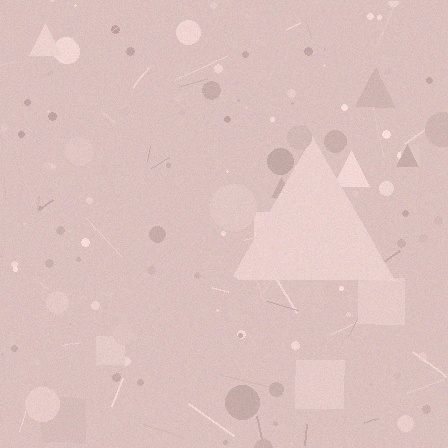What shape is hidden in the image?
A triangle is hidden in the image.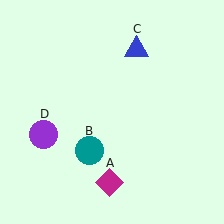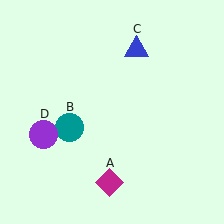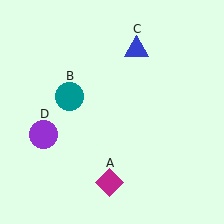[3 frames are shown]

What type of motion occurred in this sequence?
The teal circle (object B) rotated clockwise around the center of the scene.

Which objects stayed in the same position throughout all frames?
Magenta diamond (object A) and blue triangle (object C) and purple circle (object D) remained stationary.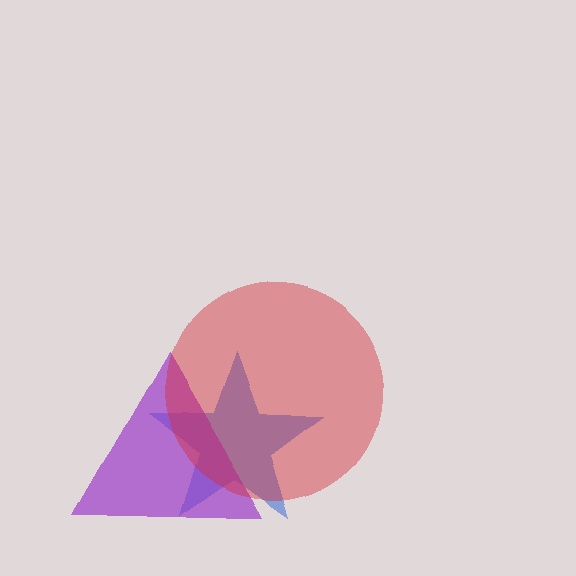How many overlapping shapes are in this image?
There are 3 overlapping shapes in the image.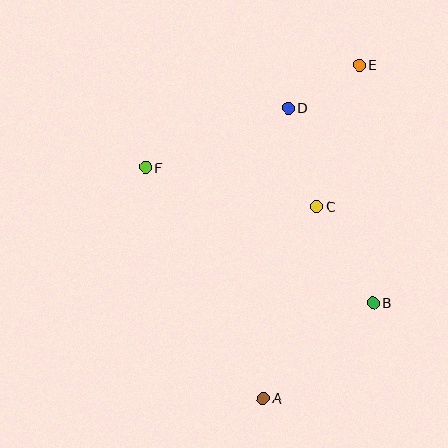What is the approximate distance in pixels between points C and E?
The distance between C and E is approximately 147 pixels.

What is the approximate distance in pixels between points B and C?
The distance between B and C is approximately 112 pixels.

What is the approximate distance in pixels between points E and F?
The distance between E and F is approximately 237 pixels.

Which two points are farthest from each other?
Points A and E are farthest from each other.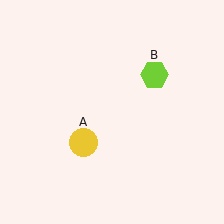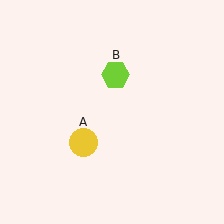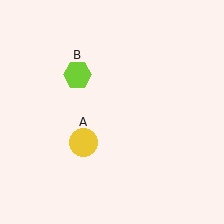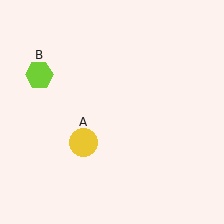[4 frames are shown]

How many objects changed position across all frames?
1 object changed position: lime hexagon (object B).